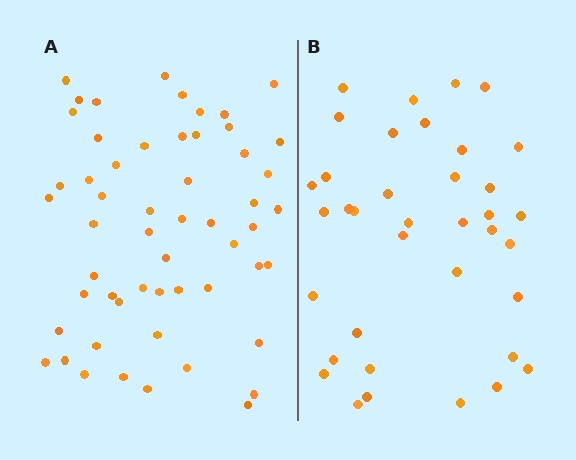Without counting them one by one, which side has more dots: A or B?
Region A (the left region) has more dots.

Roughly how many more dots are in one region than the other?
Region A has approximately 20 more dots than region B.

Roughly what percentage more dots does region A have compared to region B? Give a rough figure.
About 50% more.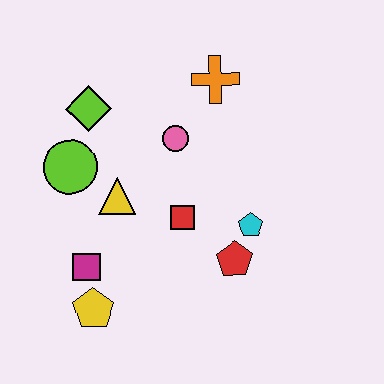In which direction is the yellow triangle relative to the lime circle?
The yellow triangle is to the right of the lime circle.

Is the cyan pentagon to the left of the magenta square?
No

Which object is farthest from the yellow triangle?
The orange cross is farthest from the yellow triangle.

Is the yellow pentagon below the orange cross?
Yes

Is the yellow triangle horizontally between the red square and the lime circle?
Yes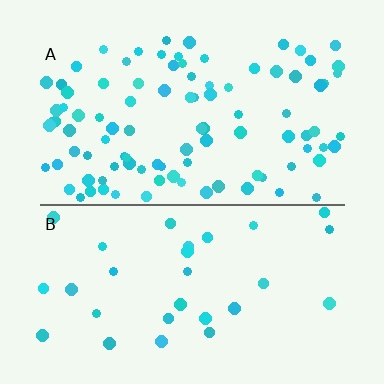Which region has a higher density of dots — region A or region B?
A (the top).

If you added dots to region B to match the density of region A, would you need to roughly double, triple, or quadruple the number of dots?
Approximately triple.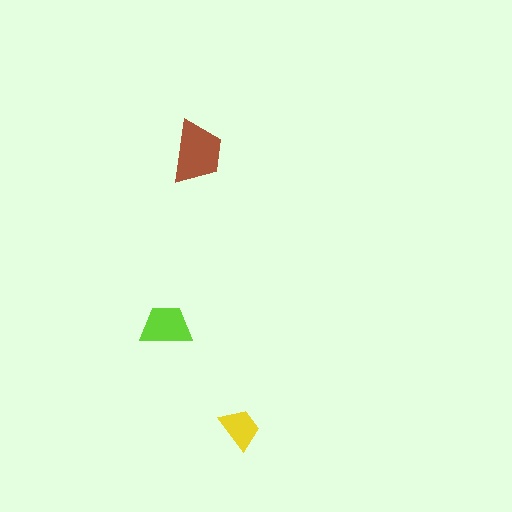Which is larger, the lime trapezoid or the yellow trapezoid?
The lime one.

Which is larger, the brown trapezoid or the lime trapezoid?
The brown one.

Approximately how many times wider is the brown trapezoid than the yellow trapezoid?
About 1.5 times wider.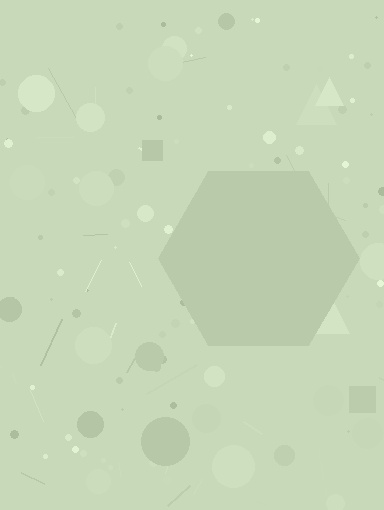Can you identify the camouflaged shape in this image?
The camouflaged shape is a hexagon.